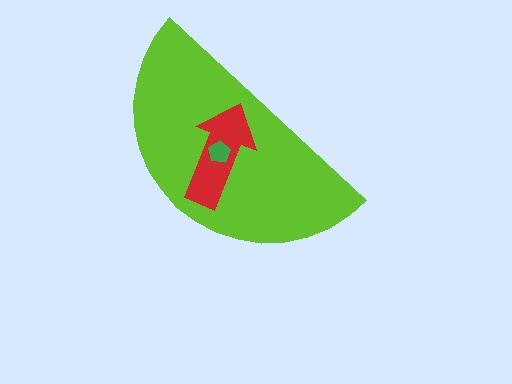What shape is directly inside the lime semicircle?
The red arrow.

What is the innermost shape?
The green pentagon.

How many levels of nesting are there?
3.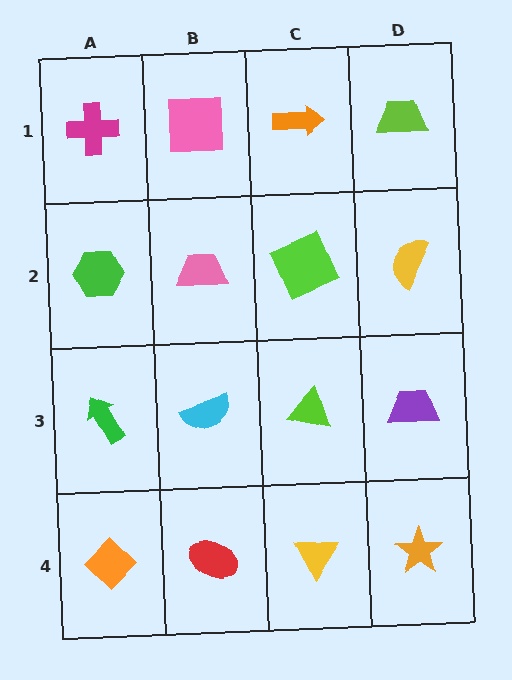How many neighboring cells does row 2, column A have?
3.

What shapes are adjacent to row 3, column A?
A green hexagon (row 2, column A), an orange diamond (row 4, column A), a cyan semicircle (row 3, column B).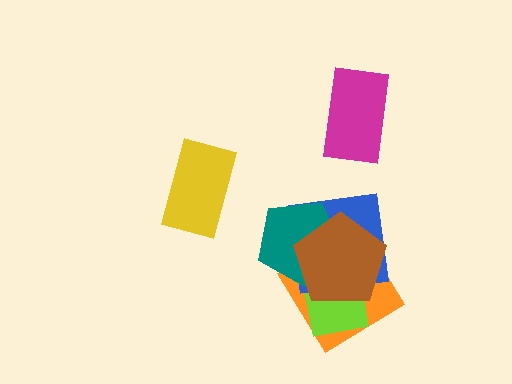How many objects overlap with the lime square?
4 objects overlap with the lime square.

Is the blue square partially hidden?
Yes, it is partially covered by another shape.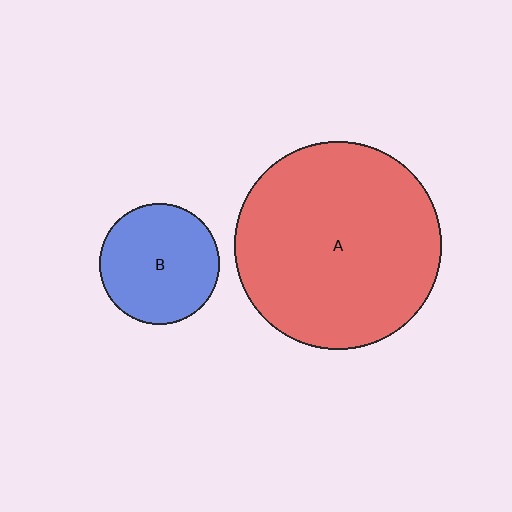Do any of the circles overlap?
No, none of the circles overlap.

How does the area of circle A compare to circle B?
Approximately 3.0 times.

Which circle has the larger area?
Circle A (red).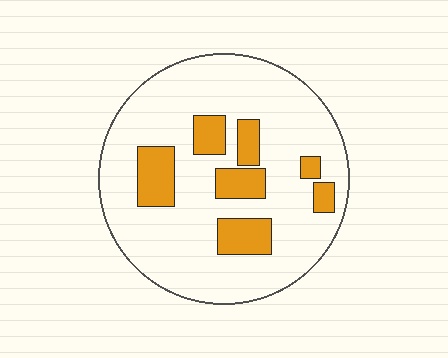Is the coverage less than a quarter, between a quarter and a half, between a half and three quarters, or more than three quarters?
Less than a quarter.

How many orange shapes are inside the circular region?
7.